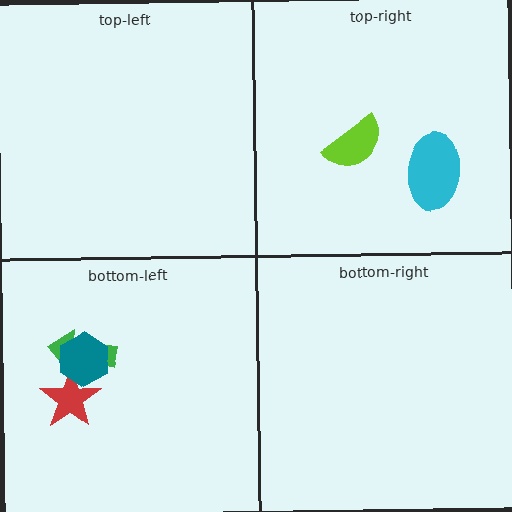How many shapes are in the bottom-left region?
3.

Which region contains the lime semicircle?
The top-right region.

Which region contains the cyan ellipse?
The top-right region.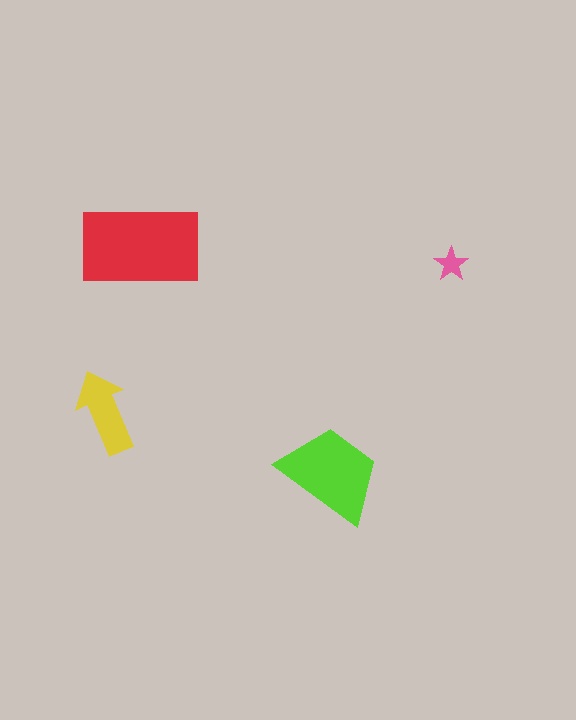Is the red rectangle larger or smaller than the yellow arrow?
Larger.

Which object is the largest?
The red rectangle.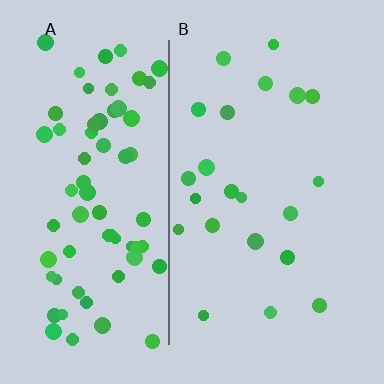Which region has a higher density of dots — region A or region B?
A (the left).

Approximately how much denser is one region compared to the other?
Approximately 3.3× — region A over region B.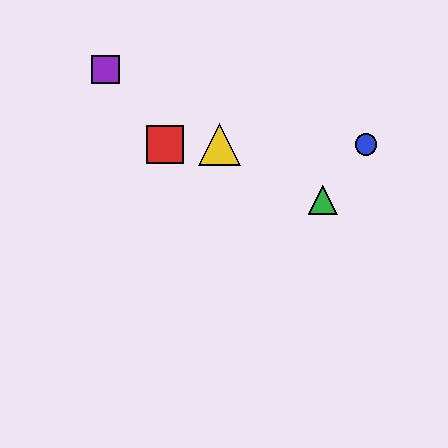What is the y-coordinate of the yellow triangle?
The yellow triangle is at y≈145.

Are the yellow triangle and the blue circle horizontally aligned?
Yes, both are at y≈145.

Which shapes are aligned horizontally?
The red square, the blue circle, the yellow triangle are aligned horizontally.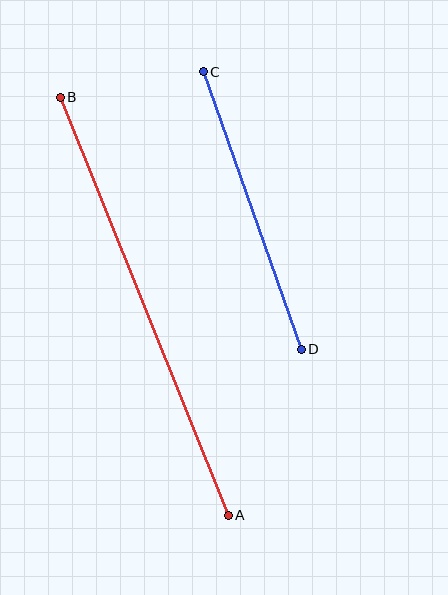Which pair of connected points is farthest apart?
Points A and B are farthest apart.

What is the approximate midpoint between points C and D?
The midpoint is at approximately (252, 211) pixels.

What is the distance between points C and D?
The distance is approximately 295 pixels.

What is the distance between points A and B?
The distance is approximately 450 pixels.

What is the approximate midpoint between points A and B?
The midpoint is at approximately (144, 306) pixels.